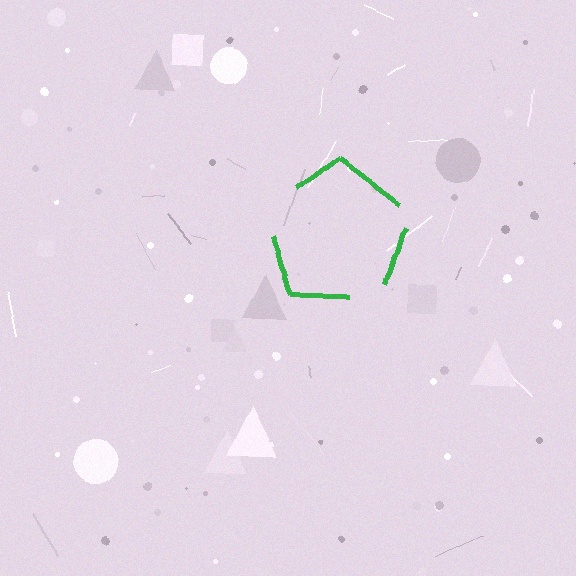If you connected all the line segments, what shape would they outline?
They would outline a pentagon.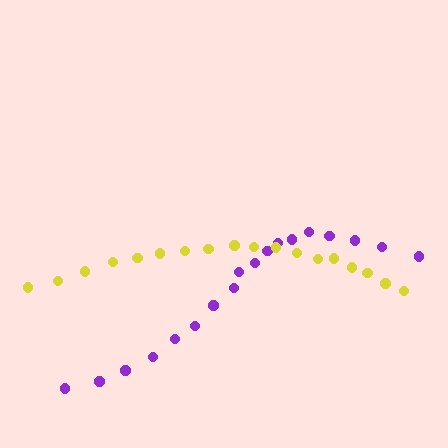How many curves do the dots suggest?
There are 2 distinct paths.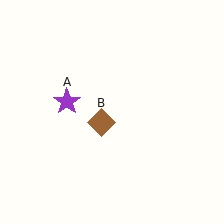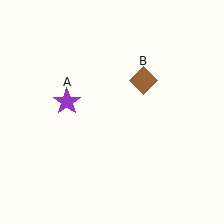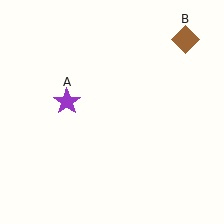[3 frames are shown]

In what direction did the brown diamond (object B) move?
The brown diamond (object B) moved up and to the right.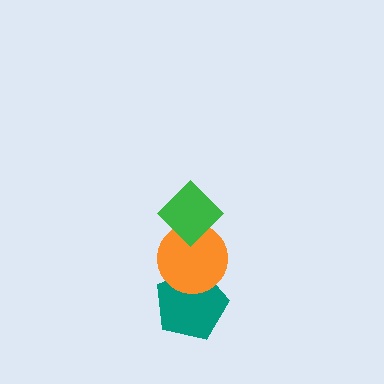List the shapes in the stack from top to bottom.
From top to bottom: the green diamond, the orange circle, the teal pentagon.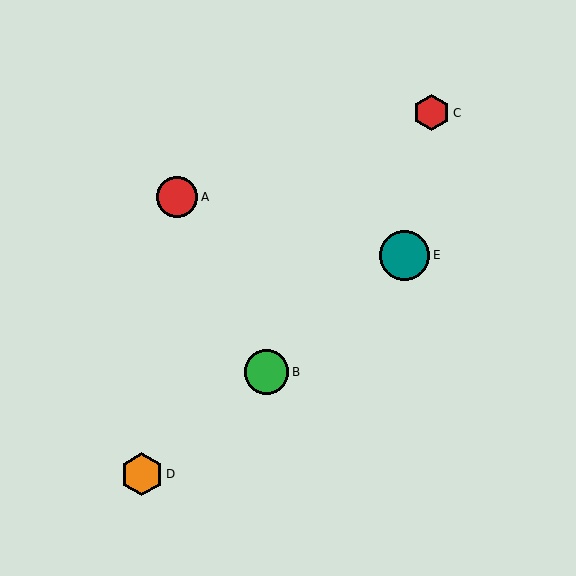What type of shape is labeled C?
Shape C is a red hexagon.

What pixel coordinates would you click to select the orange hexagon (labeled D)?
Click at (142, 474) to select the orange hexagon D.